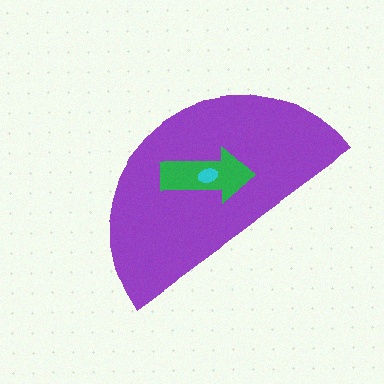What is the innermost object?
The cyan ellipse.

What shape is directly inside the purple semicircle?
The green arrow.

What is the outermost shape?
The purple semicircle.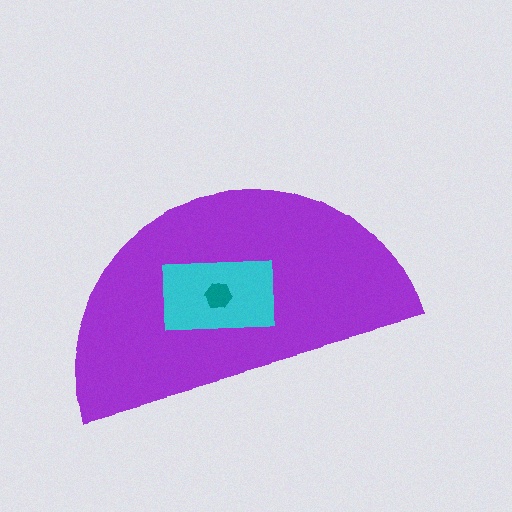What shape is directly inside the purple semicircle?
The cyan rectangle.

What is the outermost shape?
The purple semicircle.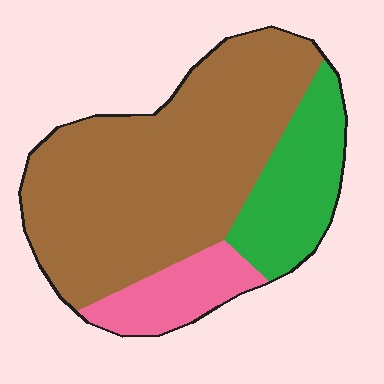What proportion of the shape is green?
Green takes up between a sixth and a third of the shape.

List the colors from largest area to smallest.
From largest to smallest: brown, green, pink.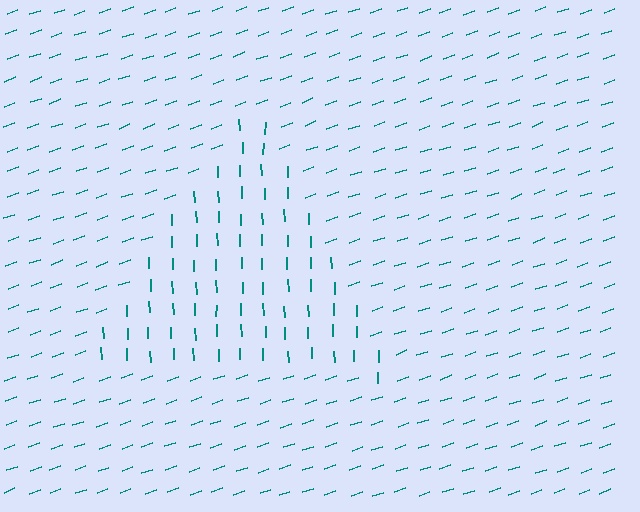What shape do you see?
I see a triangle.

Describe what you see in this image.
The image is filled with small teal line segments. A triangle region in the image has lines oriented differently from the surrounding lines, creating a visible texture boundary.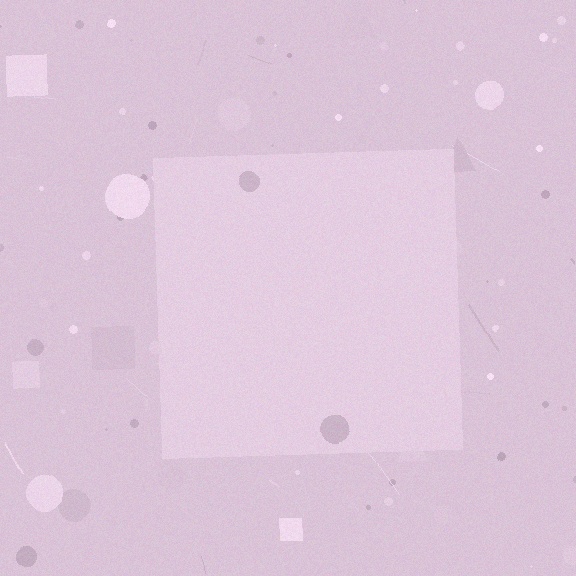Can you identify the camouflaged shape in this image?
The camouflaged shape is a square.